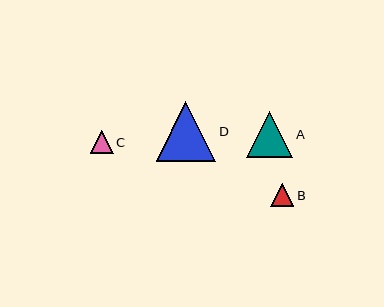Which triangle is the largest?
Triangle D is the largest with a size of approximately 60 pixels.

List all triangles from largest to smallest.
From largest to smallest: D, A, B, C.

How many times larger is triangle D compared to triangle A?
Triangle D is approximately 1.3 times the size of triangle A.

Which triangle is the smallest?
Triangle C is the smallest with a size of approximately 22 pixels.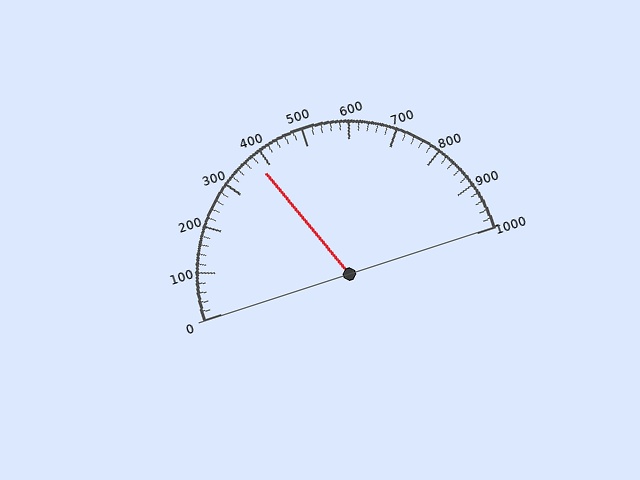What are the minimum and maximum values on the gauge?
The gauge ranges from 0 to 1000.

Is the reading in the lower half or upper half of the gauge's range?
The reading is in the lower half of the range (0 to 1000).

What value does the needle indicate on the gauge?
The needle indicates approximately 380.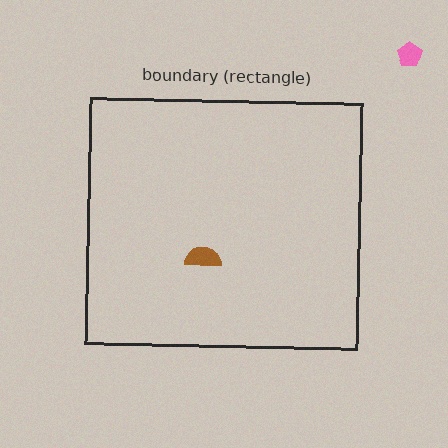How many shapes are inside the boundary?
1 inside, 1 outside.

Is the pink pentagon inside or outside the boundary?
Outside.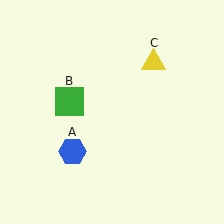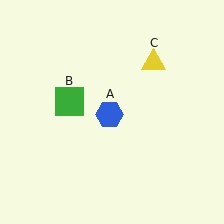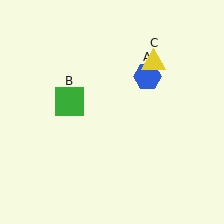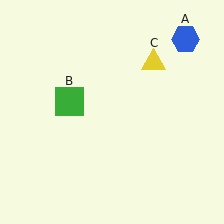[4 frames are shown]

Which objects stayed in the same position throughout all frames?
Green square (object B) and yellow triangle (object C) remained stationary.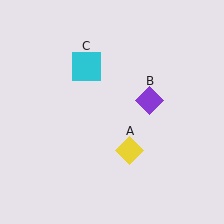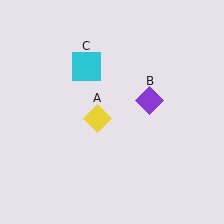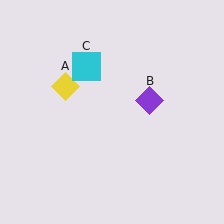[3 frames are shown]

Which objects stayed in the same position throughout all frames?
Purple diamond (object B) and cyan square (object C) remained stationary.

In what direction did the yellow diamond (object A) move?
The yellow diamond (object A) moved up and to the left.